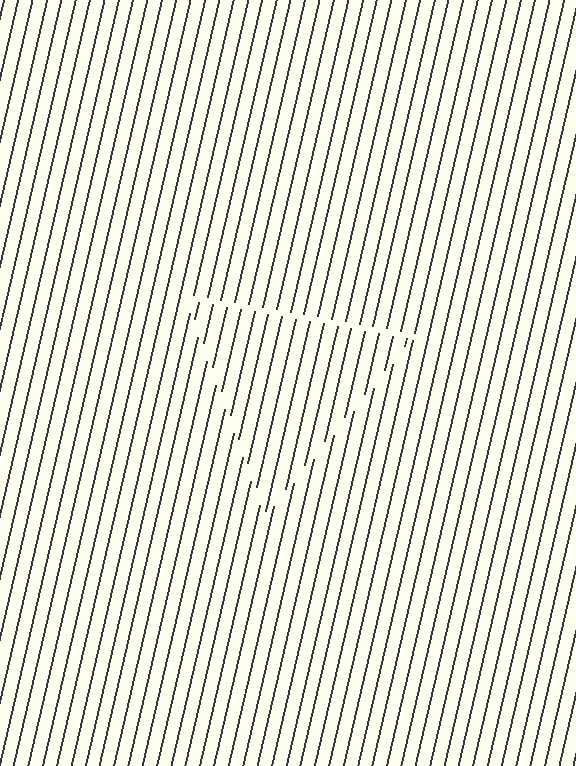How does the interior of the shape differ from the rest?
The interior of the shape contains the same grating, shifted by half a period — the contour is defined by the phase discontinuity where line-ends from the inner and outer gratings abut.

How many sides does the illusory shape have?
3 sides — the line-ends trace a triangle.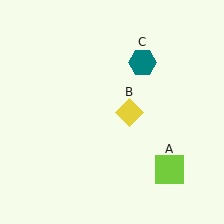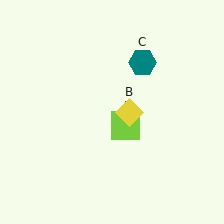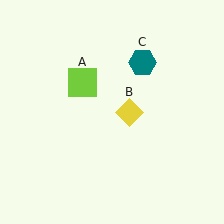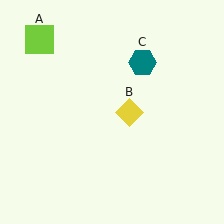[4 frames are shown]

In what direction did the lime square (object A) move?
The lime square (object A) moved up and to the left.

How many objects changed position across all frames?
1 object changed position: lime square (object A).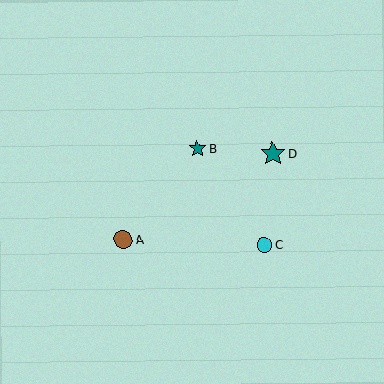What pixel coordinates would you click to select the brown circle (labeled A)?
Click at (123, 239) to select the brown circle A.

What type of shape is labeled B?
Shape B is a teal star.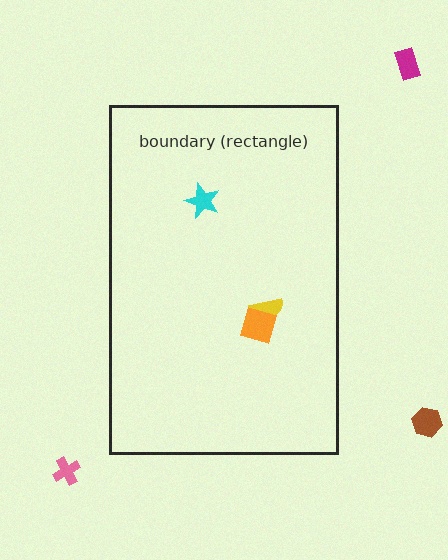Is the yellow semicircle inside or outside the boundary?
Inside.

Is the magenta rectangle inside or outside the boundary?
Outside.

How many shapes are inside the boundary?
3 inside, 3 outside.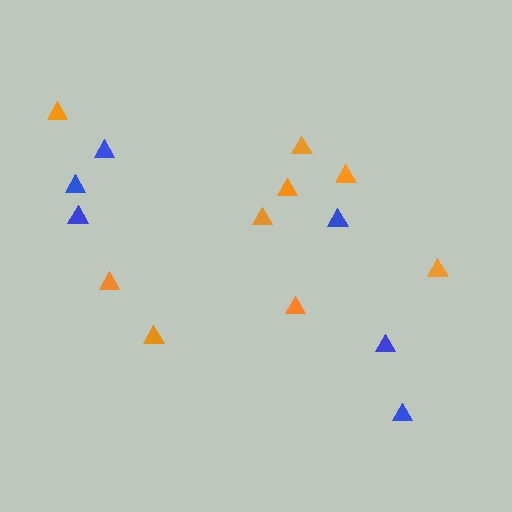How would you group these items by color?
There are 2 groups: one group of blue triangles (6) and one group of orange triangles (9).